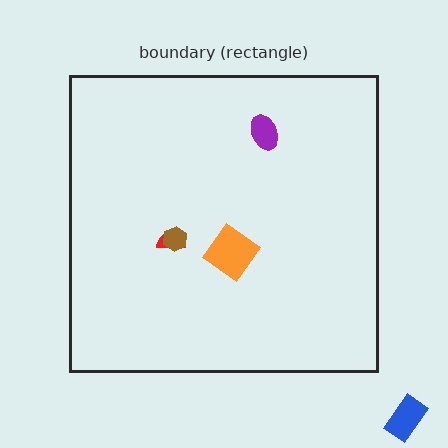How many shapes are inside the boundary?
4 inside, 1 outside.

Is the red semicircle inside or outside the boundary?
Inside.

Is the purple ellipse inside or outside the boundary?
Inside.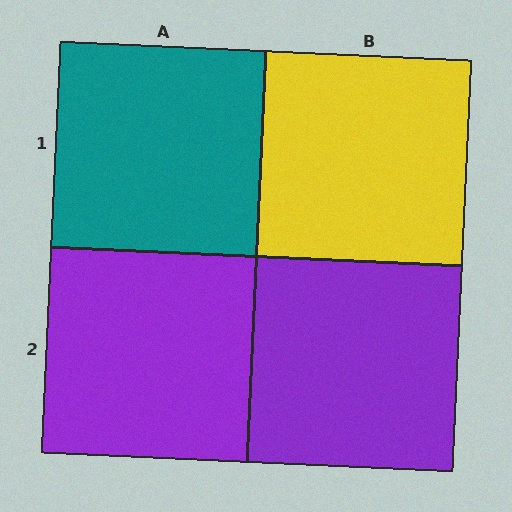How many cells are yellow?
1 cell is yellow.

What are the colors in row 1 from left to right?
Teal, yellow.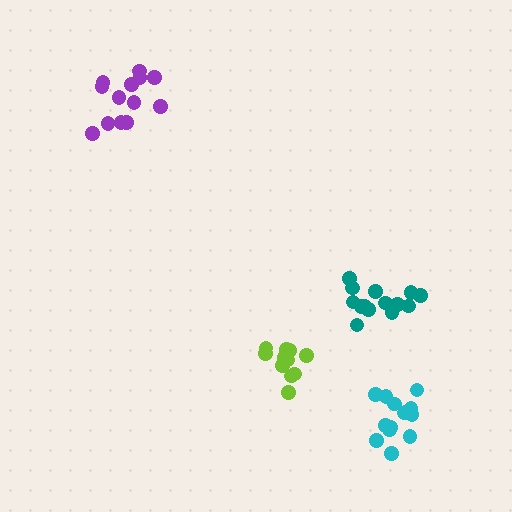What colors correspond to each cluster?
The clusters are colored: lime, purple, cyan, teal.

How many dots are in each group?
Group 1: 12 dots, Group 2: 13 dots, Group 3: 14 dots, Group 4: 14 dots (53 total).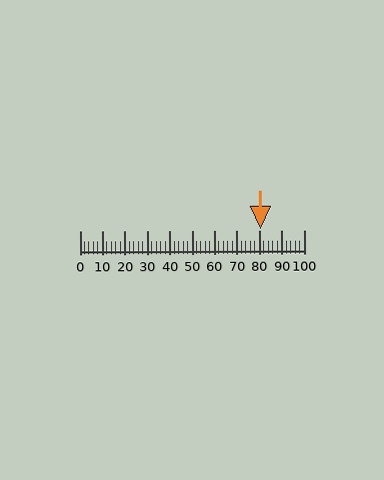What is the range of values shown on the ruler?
The ruler shows values from 0 to 100.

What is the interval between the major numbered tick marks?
The major tick marks are spaced 10 units apart.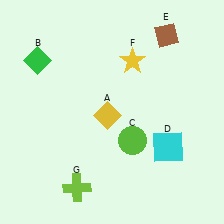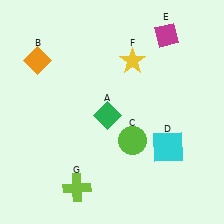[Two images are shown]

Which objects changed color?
A changed from yellow to green. B changed from green to orange. E changed from brown to magenta.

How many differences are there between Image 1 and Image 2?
There are 3 differences between the two images.